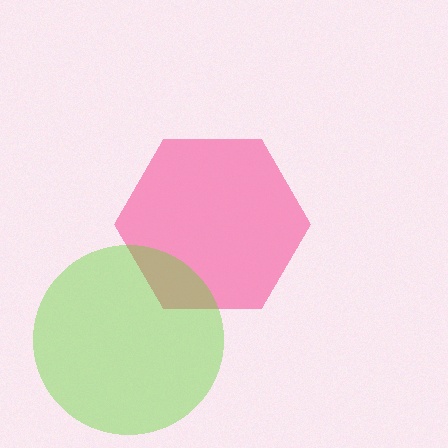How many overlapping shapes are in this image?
There are 2 overlapping shapes in the image.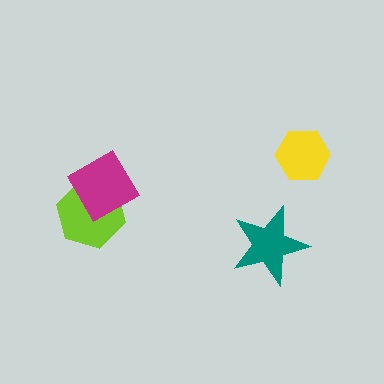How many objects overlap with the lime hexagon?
1 object overlaps with the lime hexagon.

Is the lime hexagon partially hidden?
Yes, it is partially covered by another shape.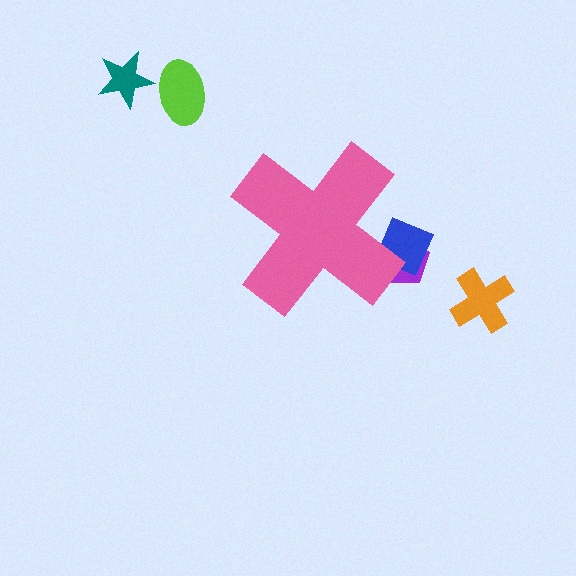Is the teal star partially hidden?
No, the teal star is fully visible.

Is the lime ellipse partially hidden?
No, the lime ellipse is fully visible.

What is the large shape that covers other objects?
A pink cross.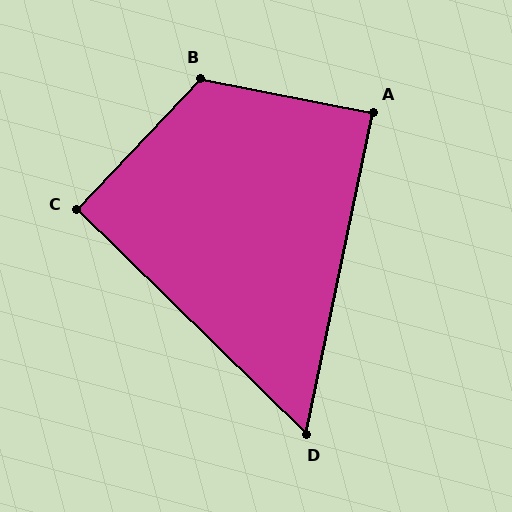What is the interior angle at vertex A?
Approximately 89 degrees (approximately right).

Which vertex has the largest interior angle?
B, at approximately 123 degrees.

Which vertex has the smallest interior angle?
D, at approximately 57 degrees.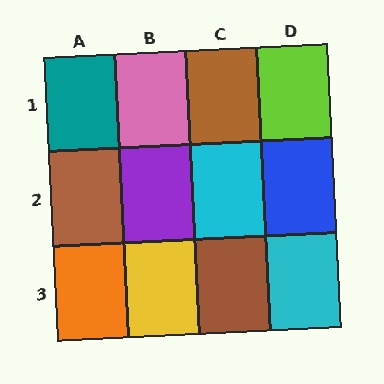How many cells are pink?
1 cell is pink.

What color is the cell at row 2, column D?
Blue.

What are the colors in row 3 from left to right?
Orange, yellow, brown, cyan.